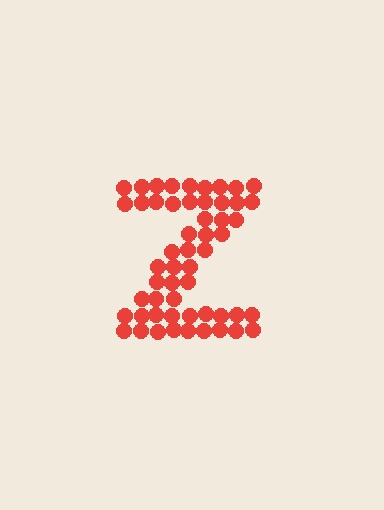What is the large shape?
The large shape is the letter Z.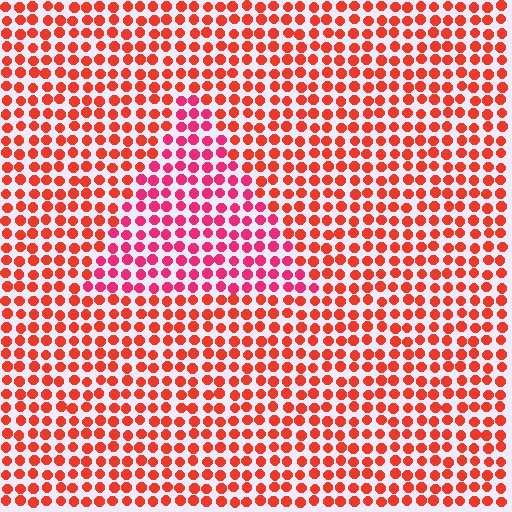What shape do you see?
I see a triangle.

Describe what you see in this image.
The image is filled with small red elements in a uniform arrangement. A triangle-shaped region is visible where the elements are tinted to a slightly different hue, forming a subtle color boundary.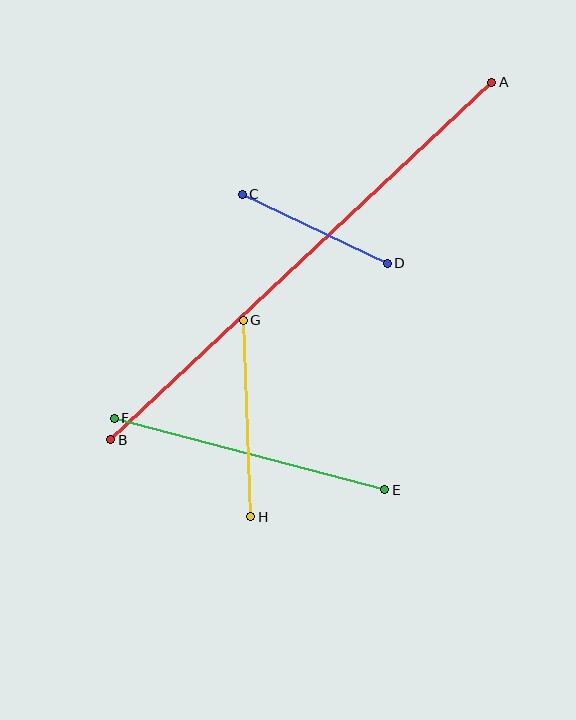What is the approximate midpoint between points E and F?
The midpoint is at approximately (250, 454) pixels.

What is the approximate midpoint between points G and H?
The midpoint is at approximately (247, 418) pixels.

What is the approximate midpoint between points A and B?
The midpoint is at approximately (301, 261) pixels.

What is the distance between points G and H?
The distance is approximately 197 pixels.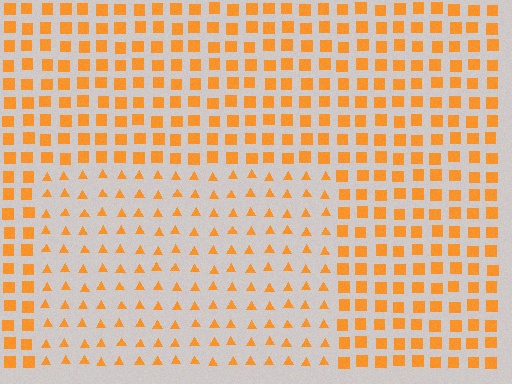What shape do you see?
I see a rectangle.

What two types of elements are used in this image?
The image uses triangles inside the rectangle region and squares outside it.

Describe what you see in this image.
The image is filled with small orange elements arranged in a uniform grid. A rectangle-shaped region contains triangles, while the surrounding area contains squares. The boundary is defined purely by the change in element shape.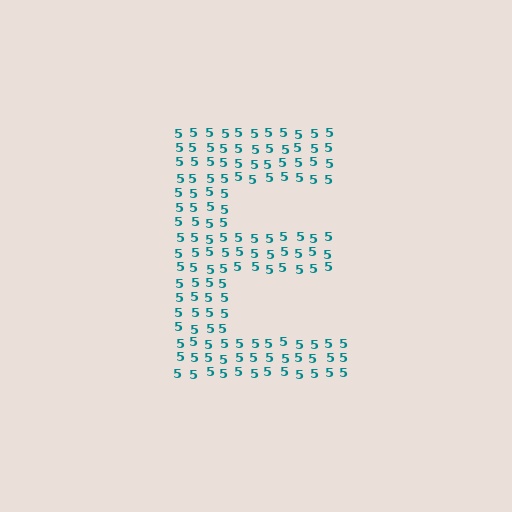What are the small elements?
The small elements are digit 5's.